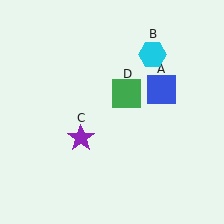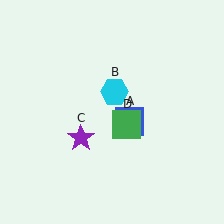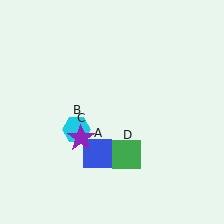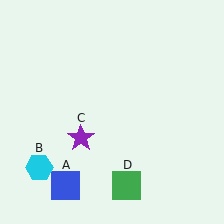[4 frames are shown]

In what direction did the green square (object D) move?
The green square (object D) moved down.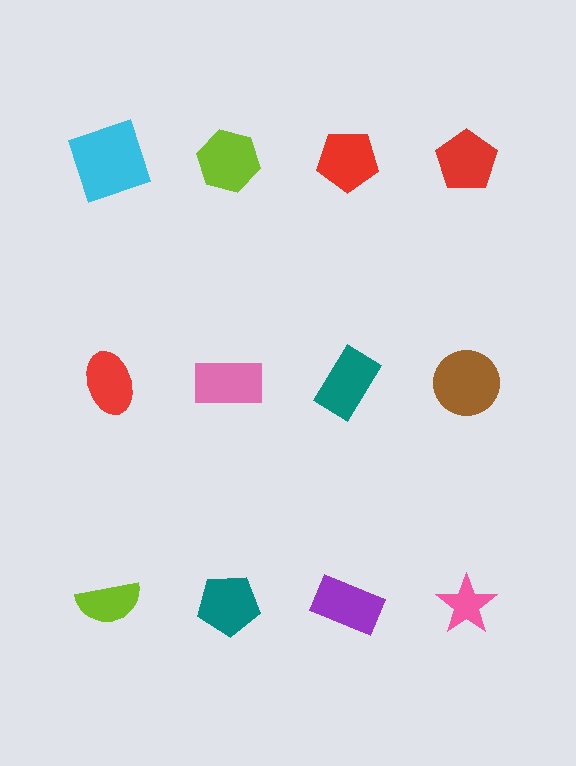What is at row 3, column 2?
A teal pentagon.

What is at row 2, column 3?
A teal rectangle.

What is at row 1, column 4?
A red pentagon.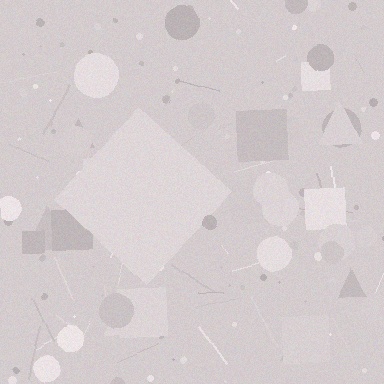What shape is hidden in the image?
A diamond is hidden in the image.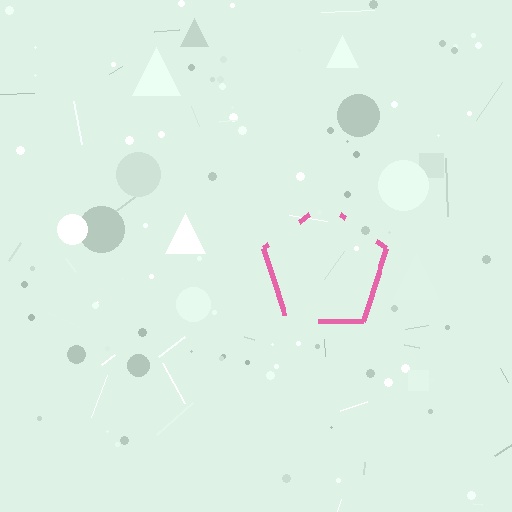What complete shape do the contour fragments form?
The contour fragments form a pentagon.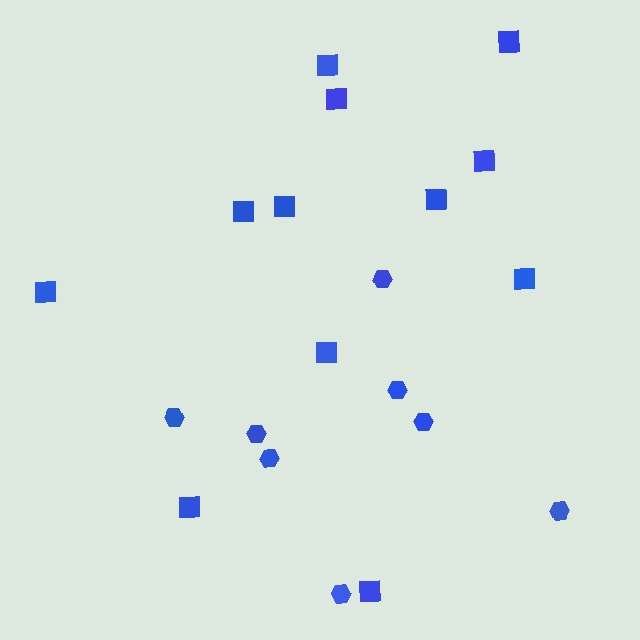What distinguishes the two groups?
There are 2 groups: one group of hexagons (8) and one group of squares (12).